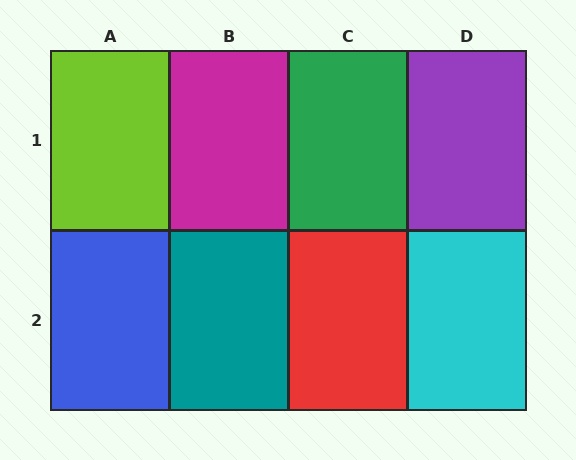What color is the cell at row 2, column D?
Cyan.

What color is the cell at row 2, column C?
Red.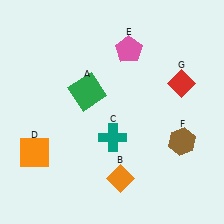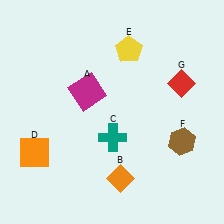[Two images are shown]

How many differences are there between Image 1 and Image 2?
There are 2 differences between the two images.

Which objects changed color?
A changed from green to magenta. E changed from pink to yellow.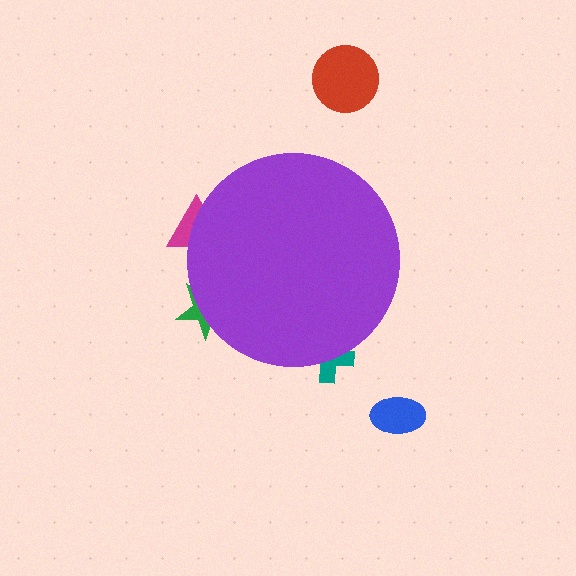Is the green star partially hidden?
Yes, the green star is partially hidden behind the purple circle.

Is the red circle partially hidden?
No, the red circle is fully visible.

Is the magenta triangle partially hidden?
Yes, the magenta triangle is partially hidden behind the purple circle.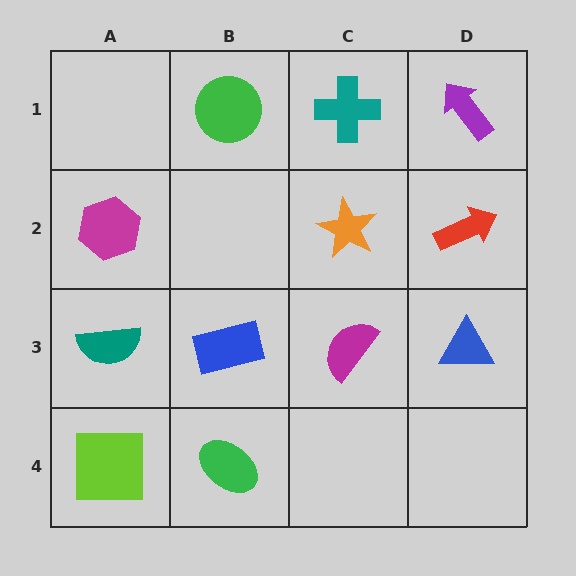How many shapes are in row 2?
3 shapes.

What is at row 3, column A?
A teal semicircle.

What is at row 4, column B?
A green ellipse.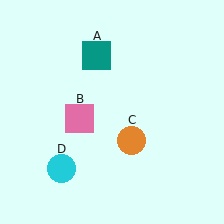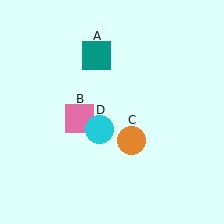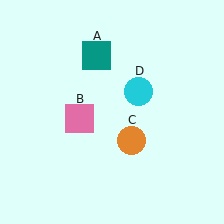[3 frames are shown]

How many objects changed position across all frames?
1 object changed position: cyan circle (object D).